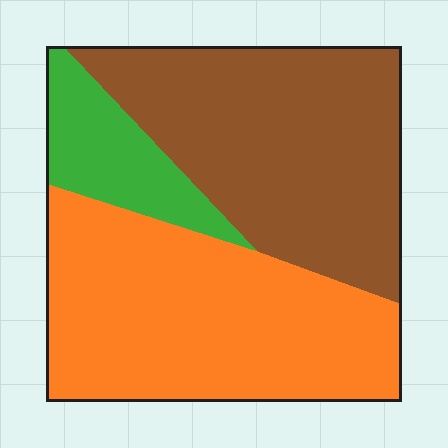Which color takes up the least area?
Green, at roughly 15%.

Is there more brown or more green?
Brown.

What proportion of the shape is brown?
Brown covers around 40% of the shape.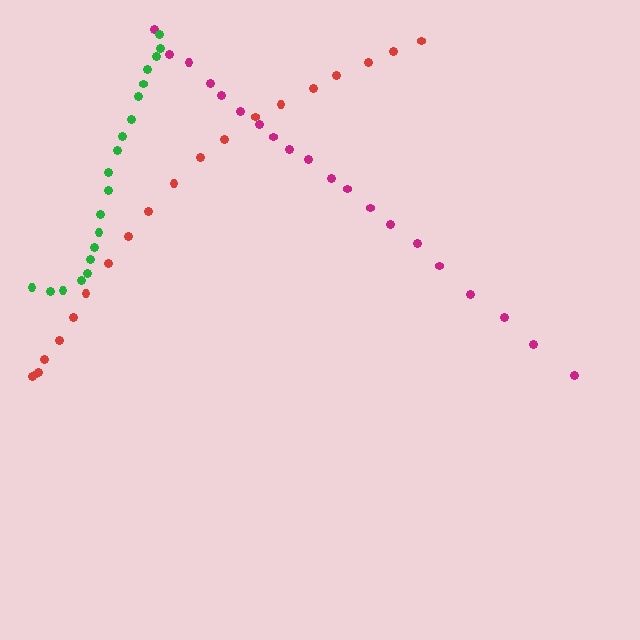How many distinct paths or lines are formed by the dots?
There are 3 distinct paths.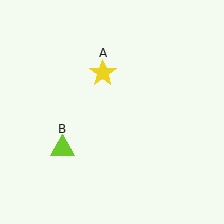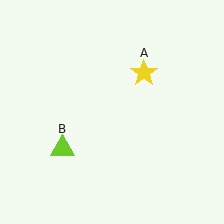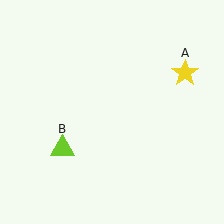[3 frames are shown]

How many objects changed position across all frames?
1 object changed position: yellow star (object A).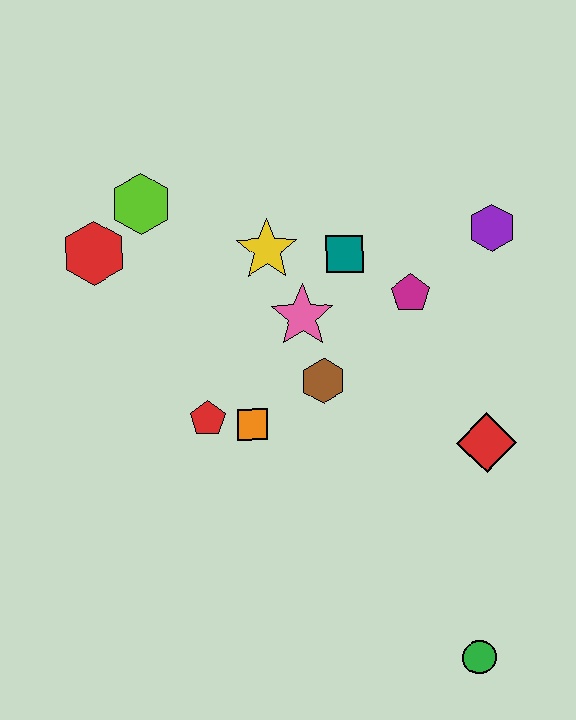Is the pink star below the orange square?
No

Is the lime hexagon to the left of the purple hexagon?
Yes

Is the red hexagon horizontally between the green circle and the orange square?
No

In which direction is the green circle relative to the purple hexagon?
The green circle is below the purple hexagon.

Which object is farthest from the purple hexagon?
The green circle is farthest from the purple hexagon.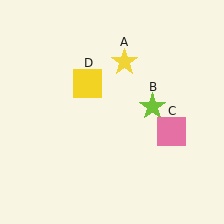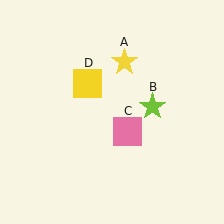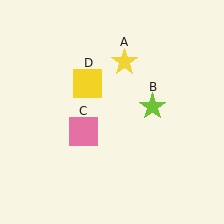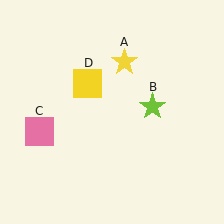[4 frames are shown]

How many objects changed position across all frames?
1 object changed position: pink square (object C).